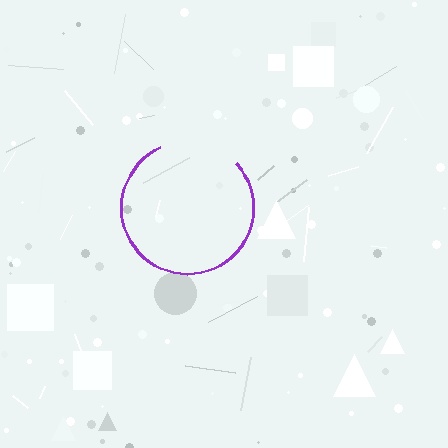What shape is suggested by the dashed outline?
The dashed outline suggests a circle.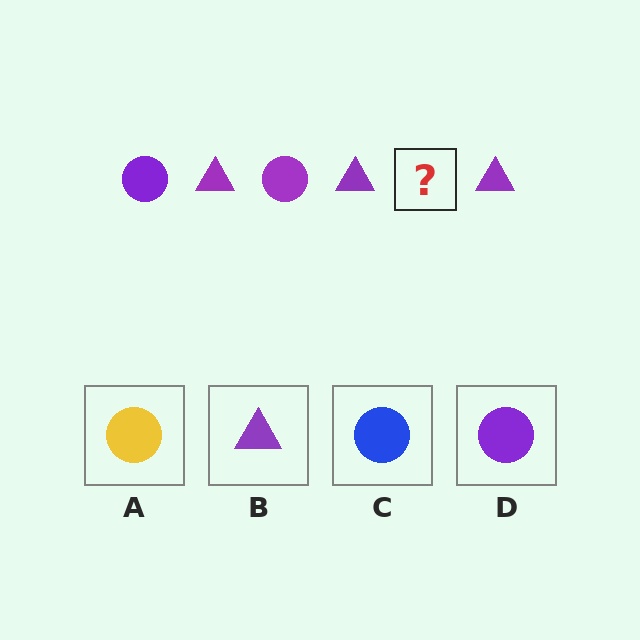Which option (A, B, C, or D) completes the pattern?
D.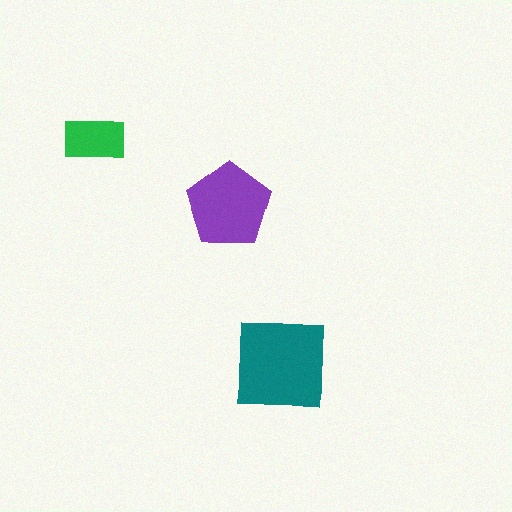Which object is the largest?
The teal square.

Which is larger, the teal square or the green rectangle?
The teal square.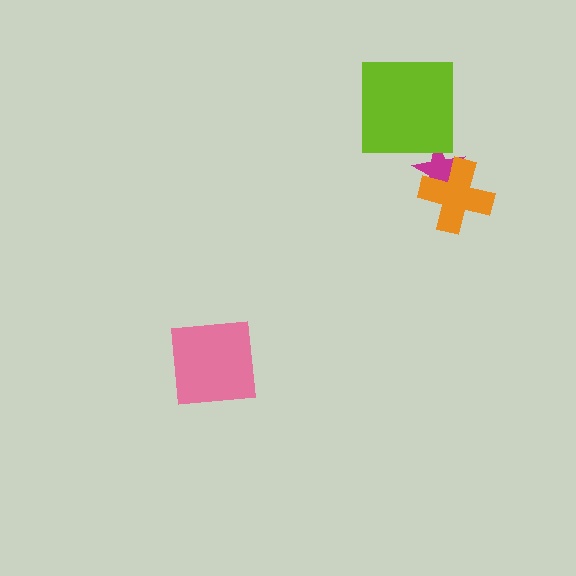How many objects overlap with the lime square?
0 objects overlap with the lime square.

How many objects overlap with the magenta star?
1 object overlaps with the magenta star.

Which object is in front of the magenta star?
The orange cross is in front of the magenta star.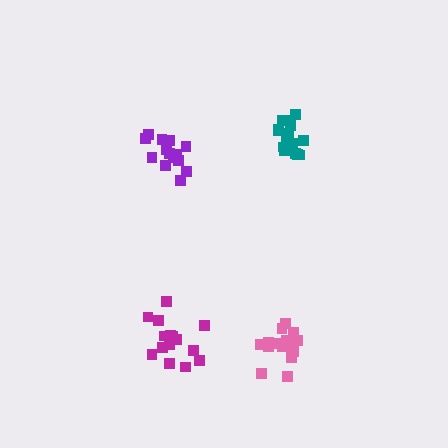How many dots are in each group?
Group 1: 15 dots, Group 2: 17 dots, Group 3: 17 dots, Group 4: 15 dots (64 total).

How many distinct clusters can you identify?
There are 4 distinct clusters.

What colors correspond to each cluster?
The clusters are colored: purple, pink, teal, magenta.